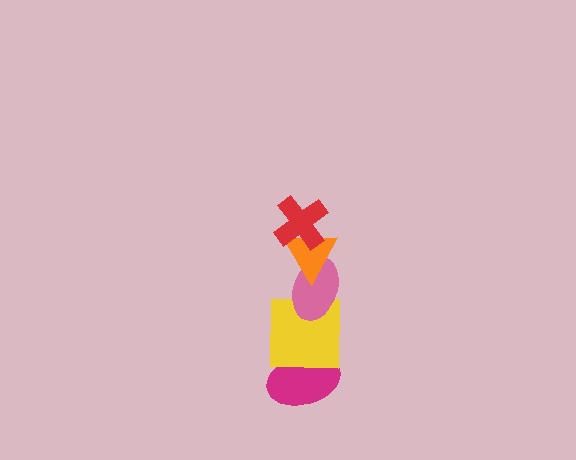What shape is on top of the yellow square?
The pink ellipse is on top of the yellow square.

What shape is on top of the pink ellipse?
The orange triangle is on top of the pink ellipse.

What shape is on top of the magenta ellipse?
The yellow square is on top of the magenta ellipse.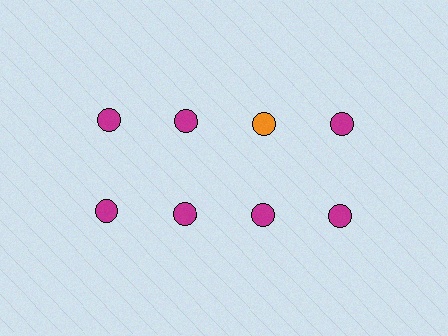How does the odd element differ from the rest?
It has a different color: orange instead of magenta.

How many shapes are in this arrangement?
There are 8 shapes arranged in a grid pattern.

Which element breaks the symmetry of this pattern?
The orange circle in the top row, center column breaks the symmetry. All other shapes are magenta circles.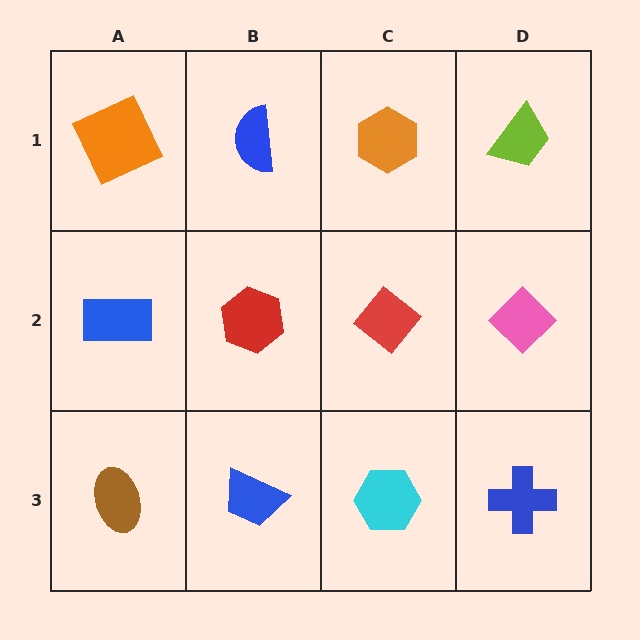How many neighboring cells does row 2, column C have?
4.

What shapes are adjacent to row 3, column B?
A red hexagon (row 2, column B), a brown ellipse (row 3, column A), a cyan hexagon (row 3, column C).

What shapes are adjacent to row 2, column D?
A lime trapezoid (row 1, column D), a blue cross (row 3, column D), a red diamond (row 2, column C).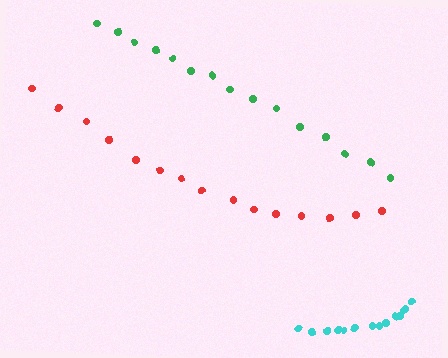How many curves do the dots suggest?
There are 3 distinct paths.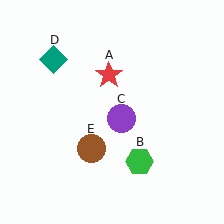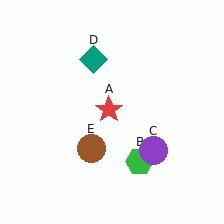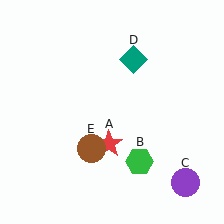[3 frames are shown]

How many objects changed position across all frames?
3 objects changed position: red star (object A), purple circle (object C), teal diamond (object D).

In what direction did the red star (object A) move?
The red star (object A) moved down.